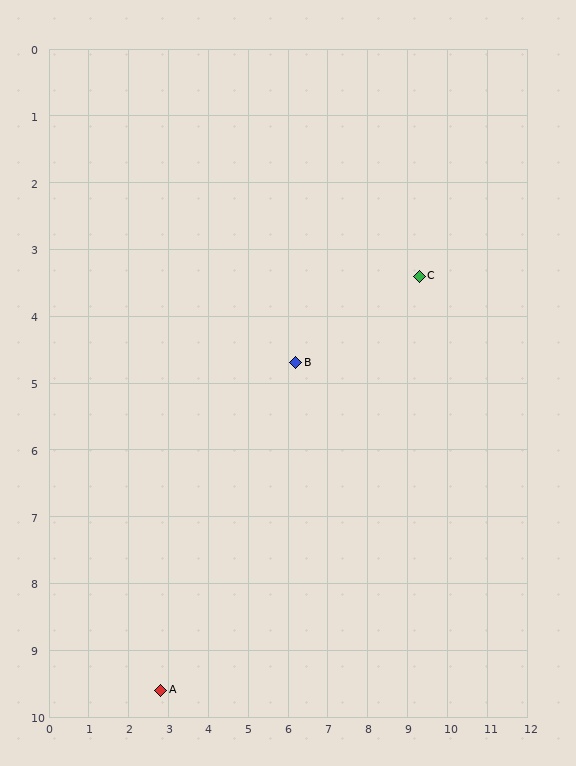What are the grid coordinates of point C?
Point C is at approximately (9.3, 3.4).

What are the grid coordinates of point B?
Point B is at approximately (6.2, 4.7).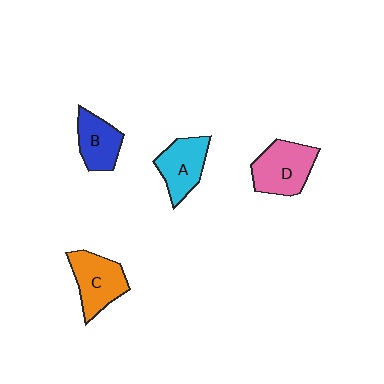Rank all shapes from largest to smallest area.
From largest to smallest: D (pink), C (orange), A (cyan), B (blue).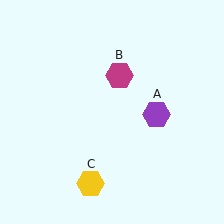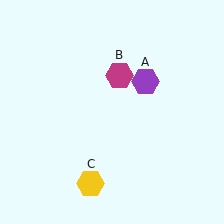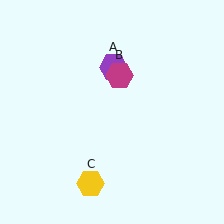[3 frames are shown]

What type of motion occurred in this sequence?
The purple hexagon (object A) rotated counterclockwise around the center of the scene.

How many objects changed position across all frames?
1 object changed position: purple hexagon (object A).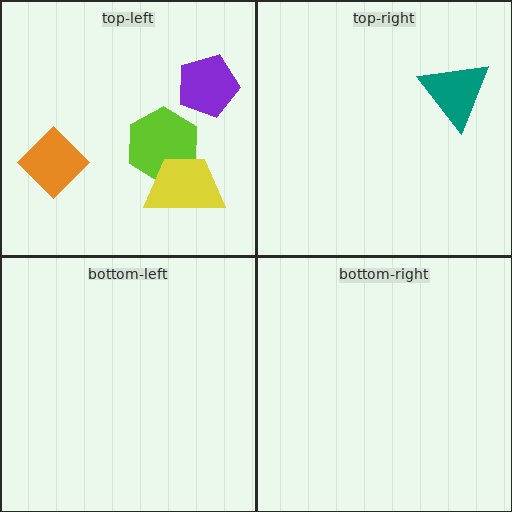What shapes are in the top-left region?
The lime hexagon, the orange diamond, the yellow trapezoid, the purple pentagon.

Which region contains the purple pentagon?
The top-left region.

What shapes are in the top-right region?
The teal triangle.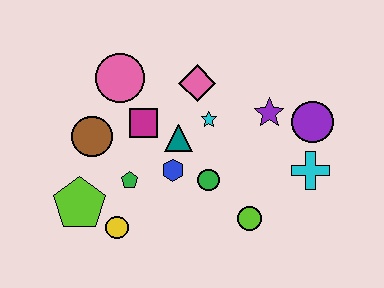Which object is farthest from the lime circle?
The pink circle is farthest from the lime circle.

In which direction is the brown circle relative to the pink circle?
The brown circle is below the pink circle.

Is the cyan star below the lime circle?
No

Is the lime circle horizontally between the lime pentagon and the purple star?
Yes